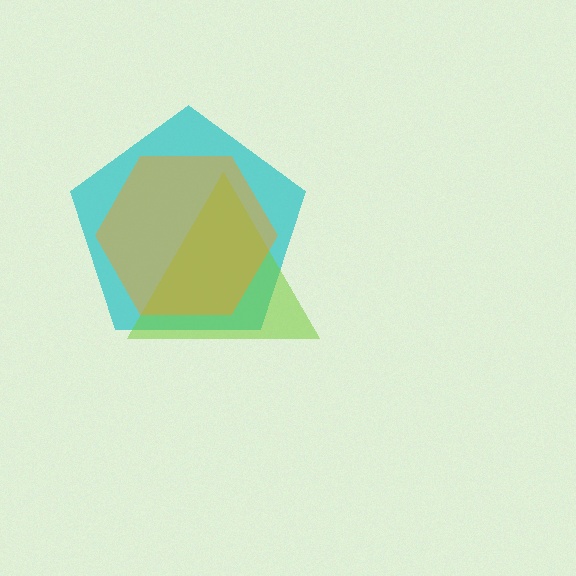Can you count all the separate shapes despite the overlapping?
Yes, there are 3 separate shapes.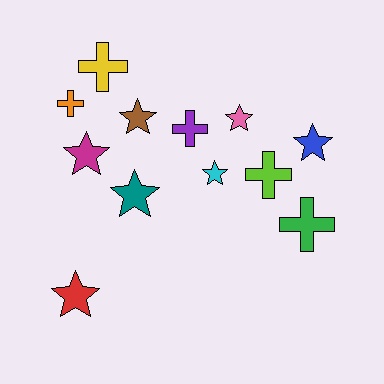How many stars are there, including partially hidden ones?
There are 7 stars.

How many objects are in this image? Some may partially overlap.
There are 12 objects.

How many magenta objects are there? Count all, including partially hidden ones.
There is 1 magenta object.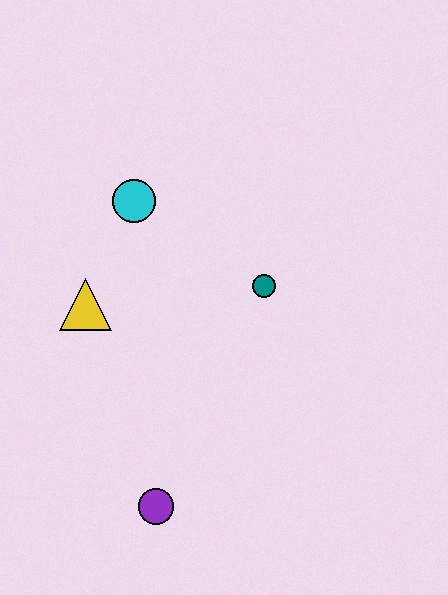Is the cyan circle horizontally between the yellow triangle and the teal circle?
Yes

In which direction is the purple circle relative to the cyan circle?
The purple circle is below the cyan circle.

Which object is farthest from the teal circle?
The purple circle is farthest from the teal circle.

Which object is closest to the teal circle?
The cyan circle is closest to the teal circle.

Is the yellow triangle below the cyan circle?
Yes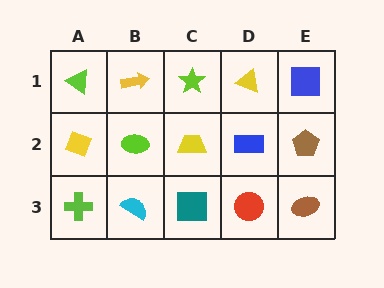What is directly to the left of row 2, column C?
A lime ellipse.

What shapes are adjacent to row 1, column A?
A yellow diamond (row 2, column A), a yellow arrow (row 1, column B).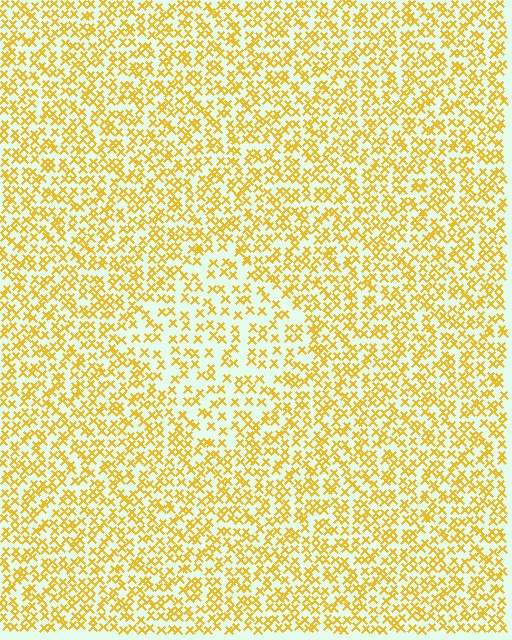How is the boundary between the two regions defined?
The boundary is defined by a change in element density (approximately 1.7x ratio). All elements are the same color, size, and shape.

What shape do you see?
I see a diamond.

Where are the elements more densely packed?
The elements are more densely packed outside the diamond boundary.